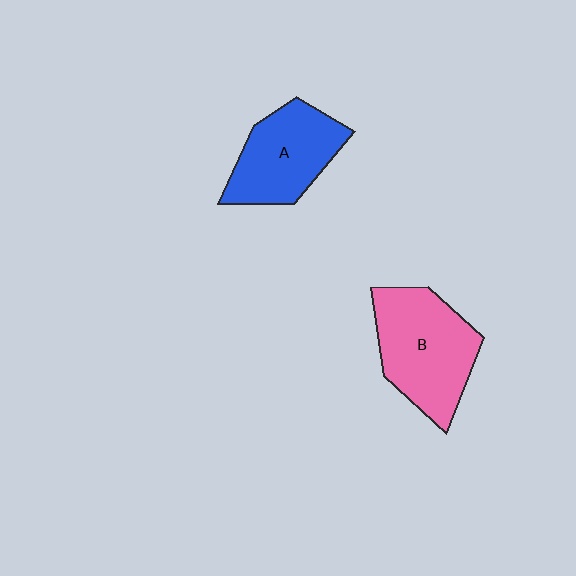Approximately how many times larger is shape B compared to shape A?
Approximately 1.2 times.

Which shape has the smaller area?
Shape A (blue).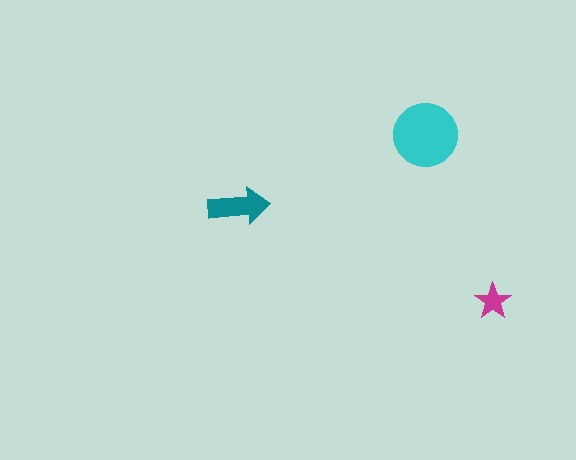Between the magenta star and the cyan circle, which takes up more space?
The cyan circle.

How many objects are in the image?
There are 3 objects in the image.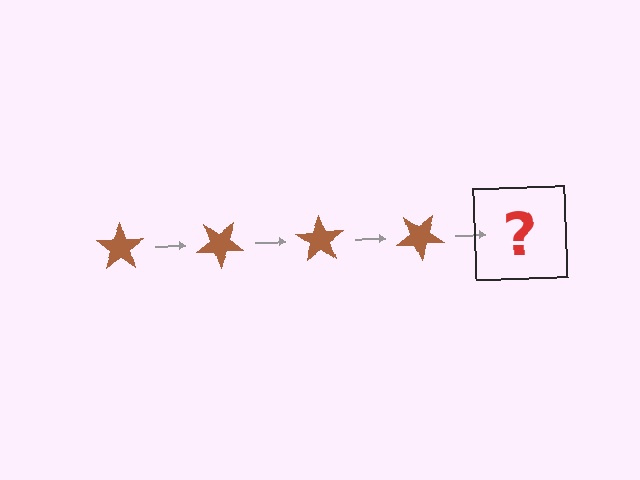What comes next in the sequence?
The next element should be a brown star rotated 140 degrees.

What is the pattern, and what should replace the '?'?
The pattern is that the star rotates 35 degrees each step. The '?' should be a brown star rotated 140 degrees.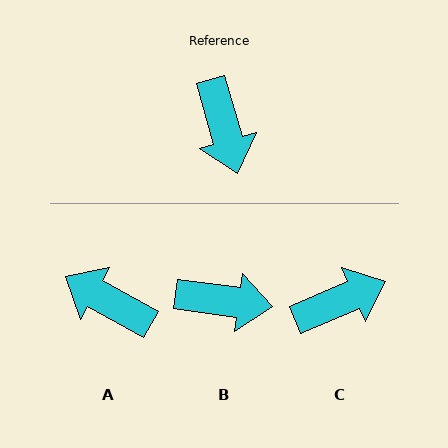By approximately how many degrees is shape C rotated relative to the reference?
Approximately 97 degrees counter-clockwise.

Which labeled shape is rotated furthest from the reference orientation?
A, about 135 degrees away.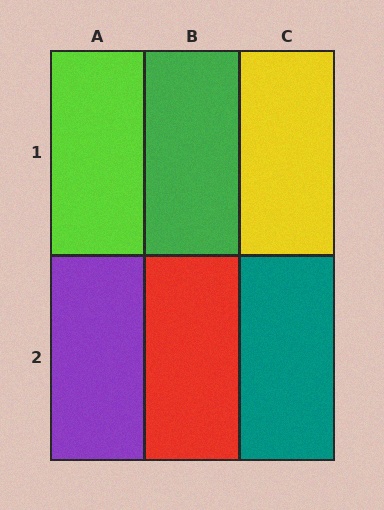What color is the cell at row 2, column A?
Purple.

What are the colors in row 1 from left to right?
Lime, green, yellow.